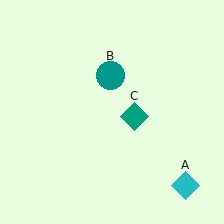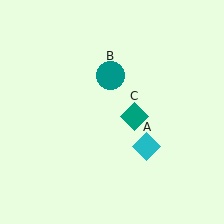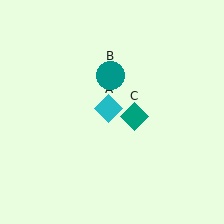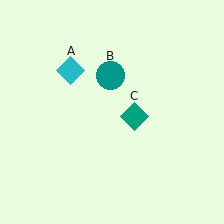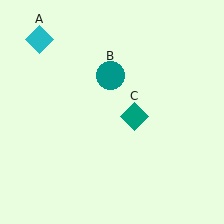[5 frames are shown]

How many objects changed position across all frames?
1 object changed position: cyan diamond (object A).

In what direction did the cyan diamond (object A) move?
The cyan diamond (object A) moved up and to the left.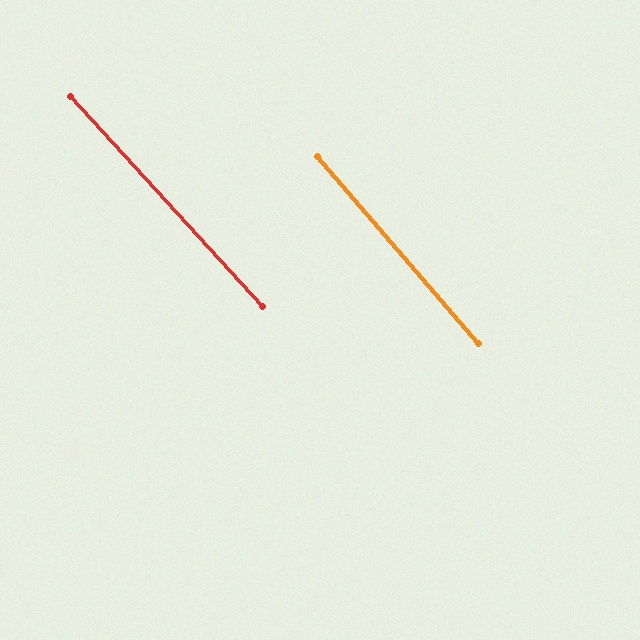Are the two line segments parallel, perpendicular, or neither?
Parallel — their directions differ by only 1.7°.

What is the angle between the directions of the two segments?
Approximately 2 degrees.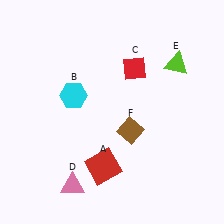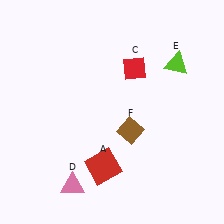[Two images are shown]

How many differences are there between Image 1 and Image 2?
There is 1 difference between the two images.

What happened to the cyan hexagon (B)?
The cyan hexagon (B) was removed in Image 2. It was in the top-left area of Image 1.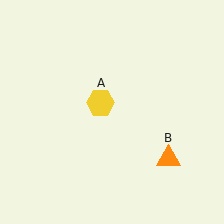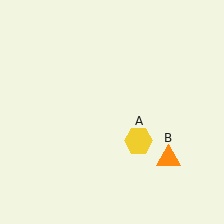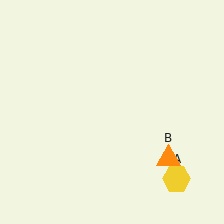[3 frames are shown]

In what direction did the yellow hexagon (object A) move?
The yellow hexagon (object A) moved down and to the right.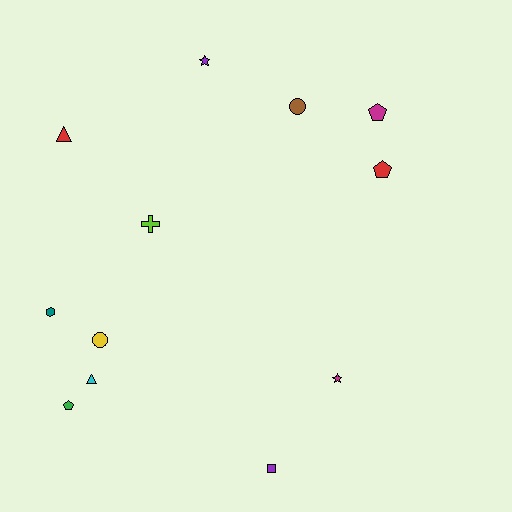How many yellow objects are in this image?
There is 1 yellow object.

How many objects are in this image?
There are 12 objects.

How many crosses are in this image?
There is 1 cross.